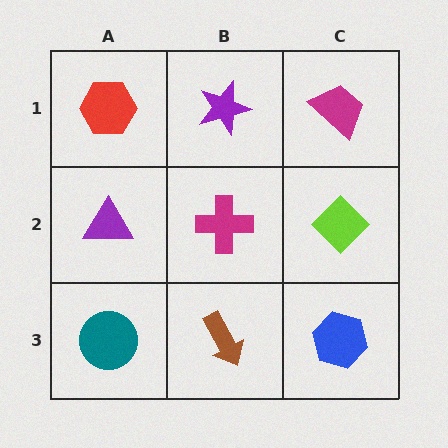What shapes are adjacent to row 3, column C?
A lime diamond (row 2, column C), a brown arrow (row 3, column B).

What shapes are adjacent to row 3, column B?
A magenta cross (row 2, column B), a teal circle (row 3, column A), a blue hexagon (row 3, column C).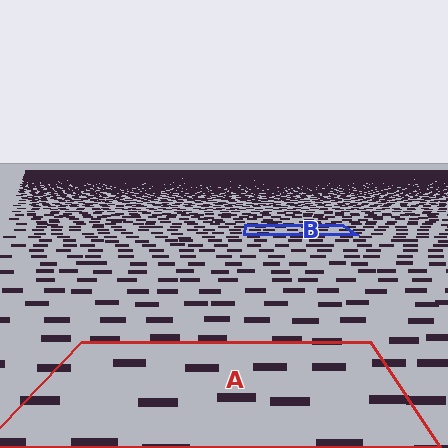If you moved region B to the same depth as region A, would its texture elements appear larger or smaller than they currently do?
They would appear larger. At a closer depth, the same texture elements are projected at a bigger on-screen size.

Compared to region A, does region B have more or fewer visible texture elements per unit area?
Region B has more texture elements per unit area — they are packed more densely because it is farther away.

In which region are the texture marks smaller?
The texture marks are smaller in region B, because it is farther away.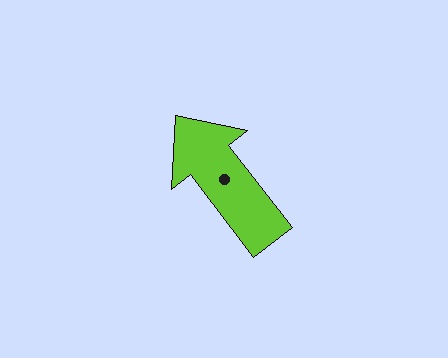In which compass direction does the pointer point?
Northwest.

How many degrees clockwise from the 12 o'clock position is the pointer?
Approximately 322 degrees.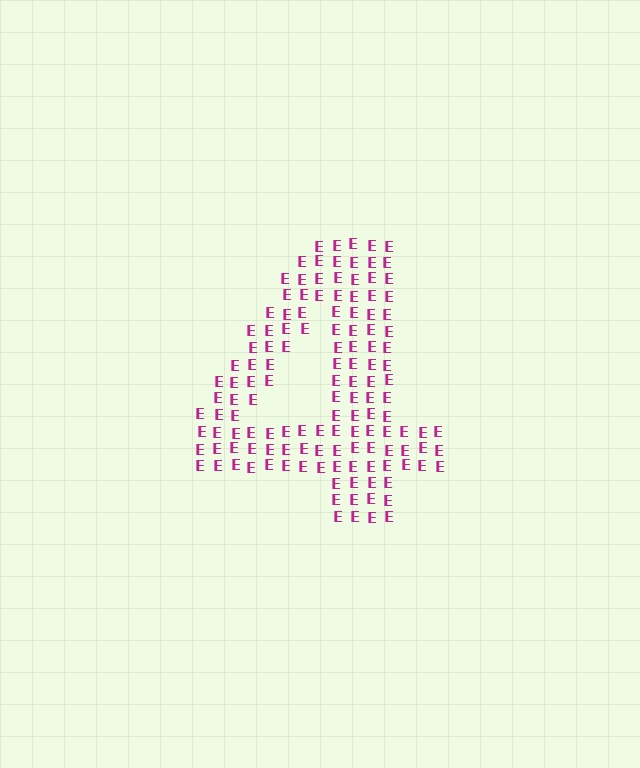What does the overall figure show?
The overall figure shows the digit 4.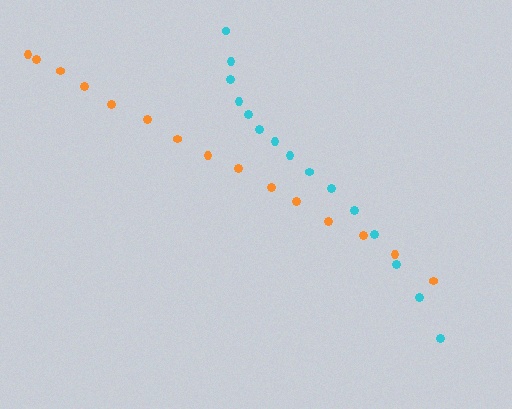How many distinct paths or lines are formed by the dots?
There are 2 distinct paths.